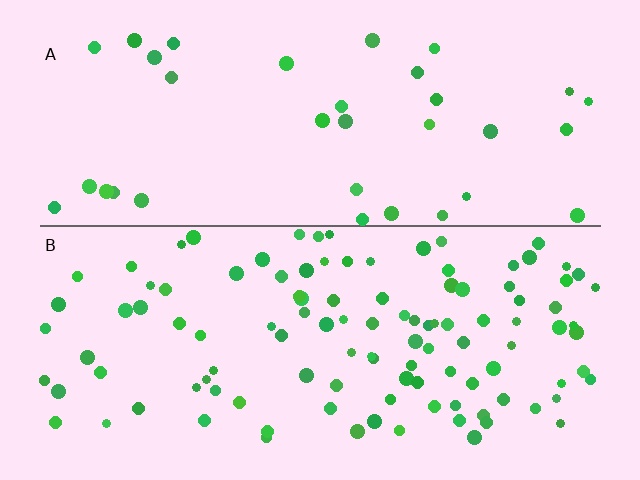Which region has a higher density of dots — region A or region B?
B (the bottom).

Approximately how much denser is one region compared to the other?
Approximately 3.2× — region B over region A.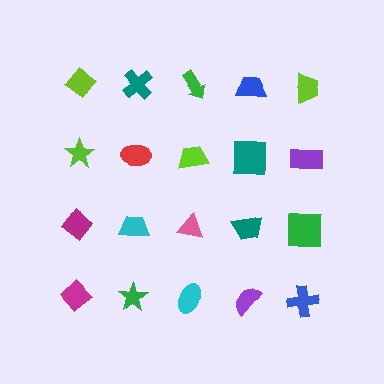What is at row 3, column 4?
A teal trapezoid.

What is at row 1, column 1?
A lime diamond.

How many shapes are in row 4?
5 shapes.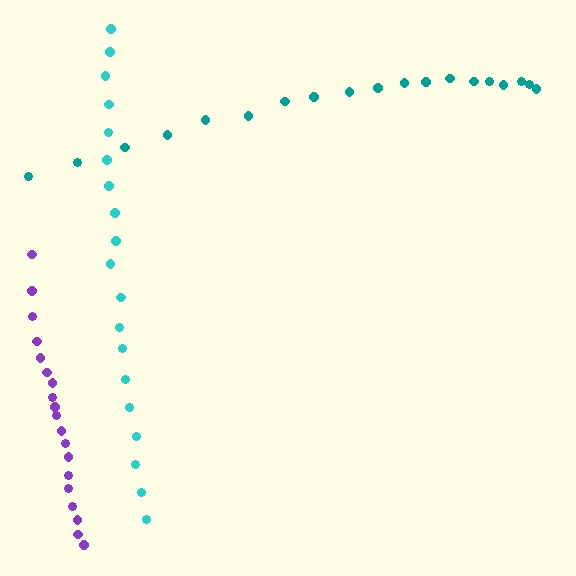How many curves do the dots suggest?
There are 3 distinct paths.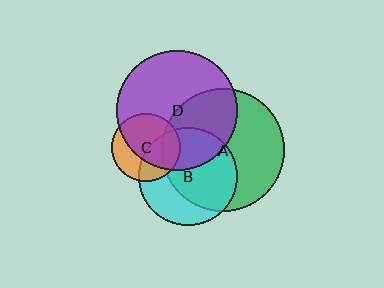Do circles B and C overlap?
Yes.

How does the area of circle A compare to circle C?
Approximately 3.3 times.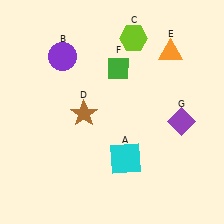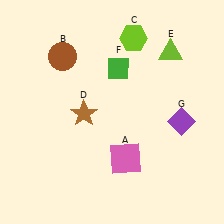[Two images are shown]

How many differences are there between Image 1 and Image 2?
There are 3 differences between the two images.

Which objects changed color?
A changed from cyan to pink. B changed from purple to brown. E changed from orange to lime.